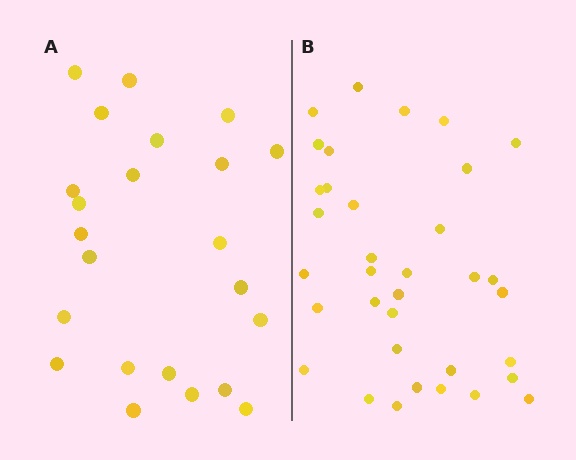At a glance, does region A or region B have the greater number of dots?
Region B (the right region) has more dots.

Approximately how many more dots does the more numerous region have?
Region B has roughly 12 or so more dots than region A.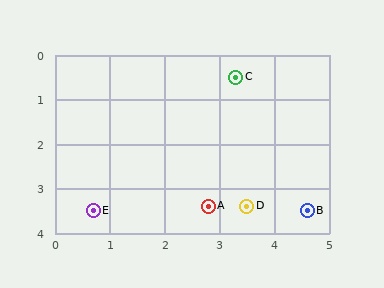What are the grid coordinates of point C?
Point C is at approximately (3.3, 0.5).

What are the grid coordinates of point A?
Point A is at approximately (2.8, 3.4).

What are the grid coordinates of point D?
Point D is at approximately (3.5, 3.4).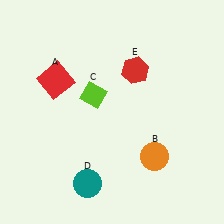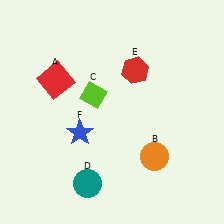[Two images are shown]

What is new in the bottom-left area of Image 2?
A blue star (F) was added in the bottom-left area of Image 2.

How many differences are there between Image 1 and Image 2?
There is 1 difference between the two images.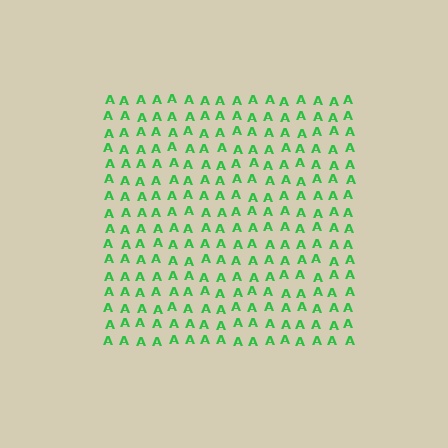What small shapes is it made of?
It is made of small letter A's.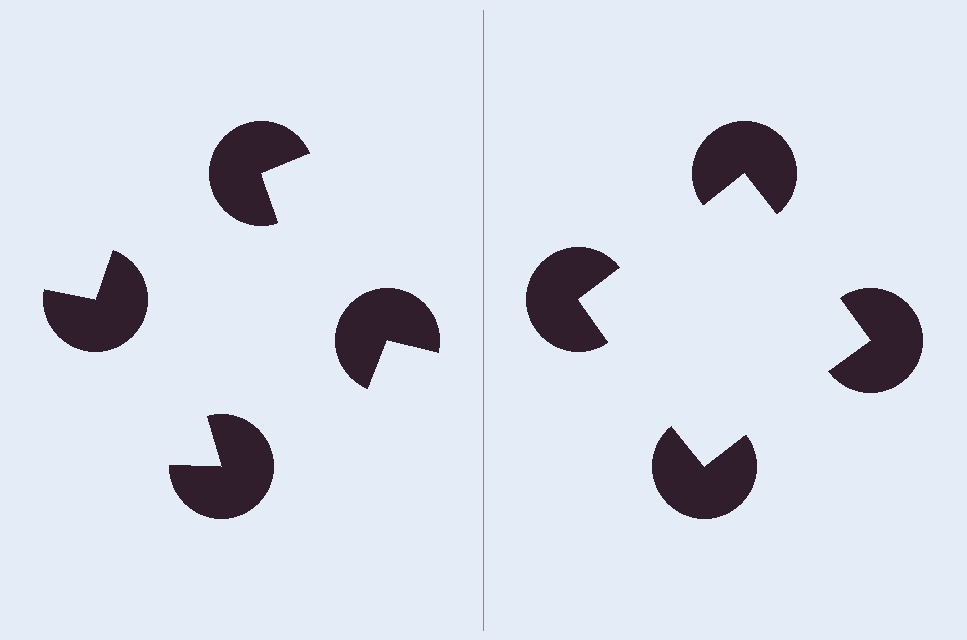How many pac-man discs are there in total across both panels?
8 — 4 on each side.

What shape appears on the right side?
An illusory square.